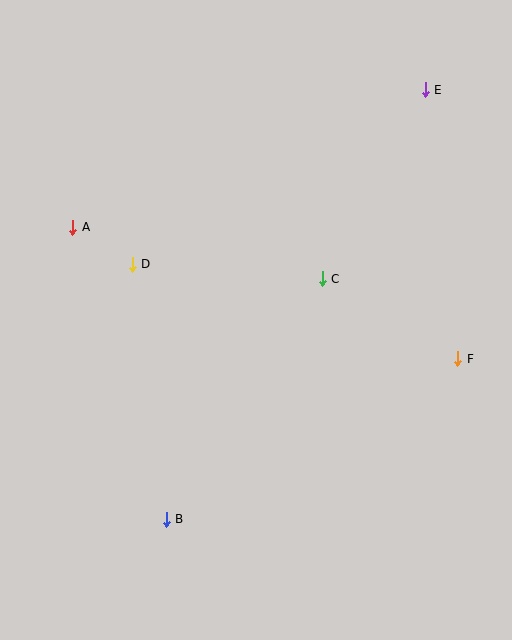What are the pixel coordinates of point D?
Point D is at (132, 264).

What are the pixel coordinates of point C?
Point C is at (322, 279).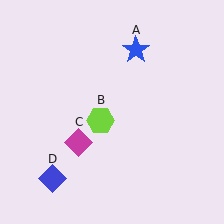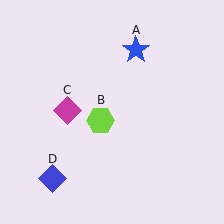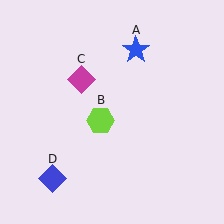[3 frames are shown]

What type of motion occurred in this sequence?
The magenta diamond (object C) rotated clockwise around the center of the scene.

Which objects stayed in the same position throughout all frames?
Blue star (object A) and lime hexagon (object B) and blue diamond (object D) remained stationary.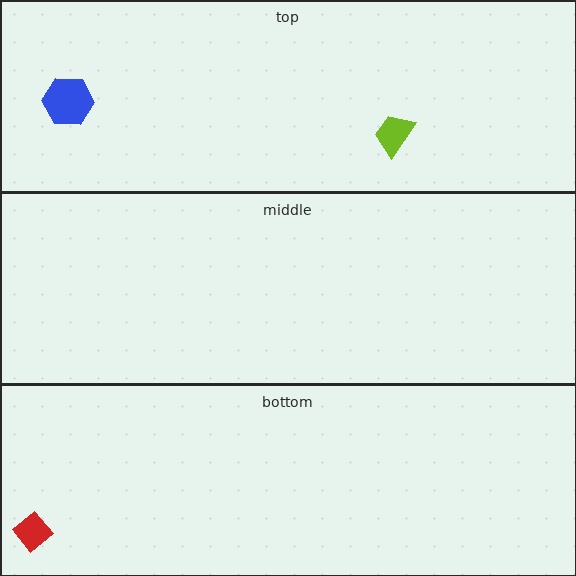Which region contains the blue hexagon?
The top region.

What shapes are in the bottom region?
The red diamond.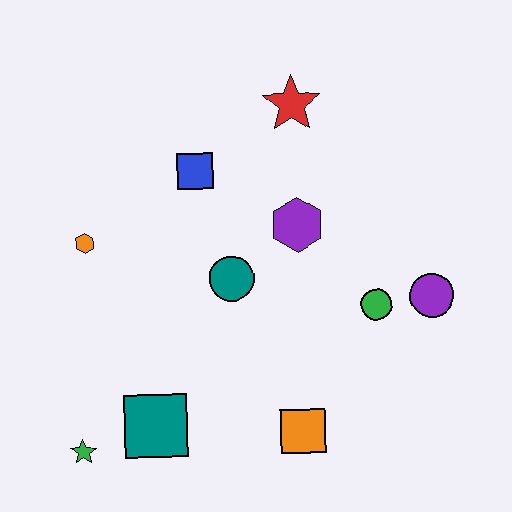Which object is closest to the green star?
The teal square is closest to the green star.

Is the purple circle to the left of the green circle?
No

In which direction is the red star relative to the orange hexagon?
The red star is to the right of the orange hexagon.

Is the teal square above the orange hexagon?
No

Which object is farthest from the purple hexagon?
The green star is farthest from the purple hexagon.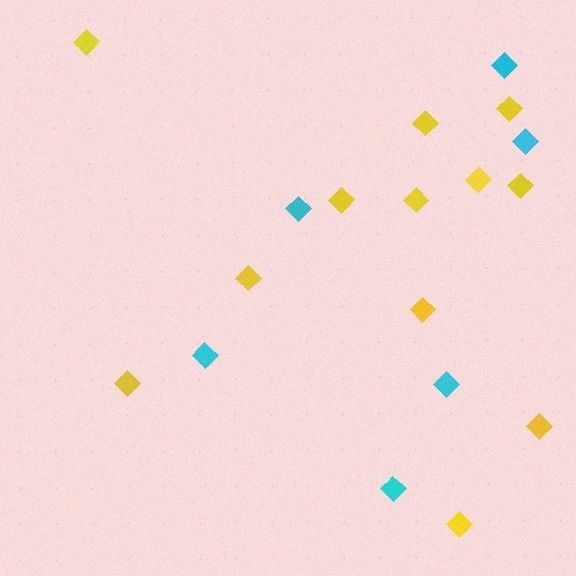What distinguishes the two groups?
There are 2 groups: one group of yellow diamonds (12) and one group of cyan diamonds (6).